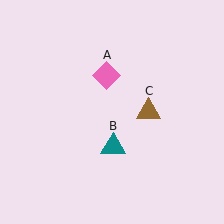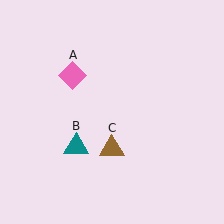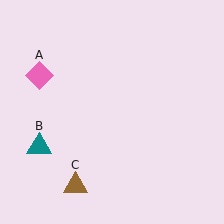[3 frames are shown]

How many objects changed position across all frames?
3 objects changed position: pink diamond (object A), teal triangle (object B), brown triangle (object C).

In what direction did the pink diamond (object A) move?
The pink diamond (object A) moved left.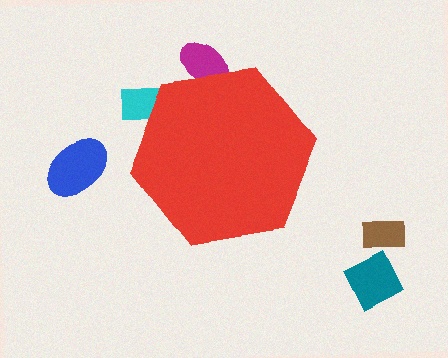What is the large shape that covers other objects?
A red hexagon.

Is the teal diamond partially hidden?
No, the teal diamond is fully visible.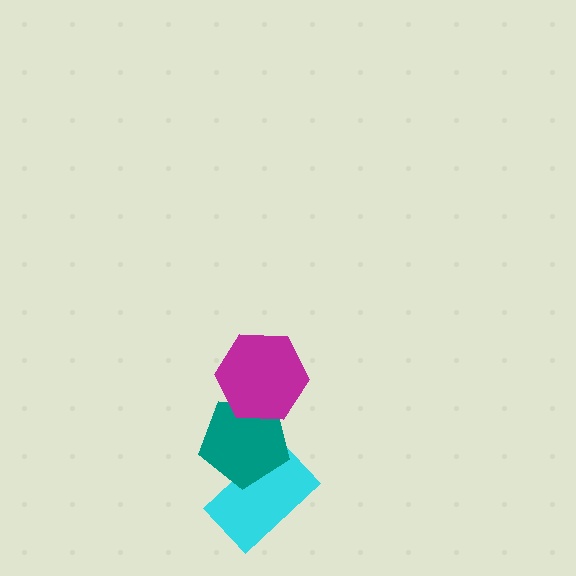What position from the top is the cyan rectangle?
The cyan rectangle is 3rd from the top.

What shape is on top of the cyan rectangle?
The teal pentagon is on top of the cyan rectangle.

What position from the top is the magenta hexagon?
The magenta hexagon is 1st from the top.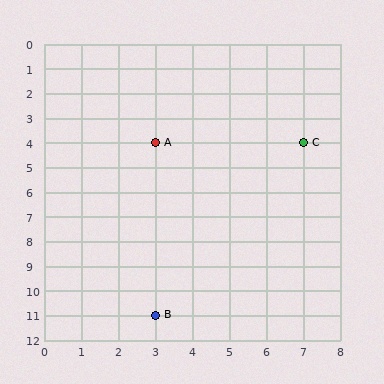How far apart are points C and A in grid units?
Points C and A are 4 columns apart.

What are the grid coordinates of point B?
Point B is at grid coordinates (3, 11).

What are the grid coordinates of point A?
Point A is at grid coordinates (3, 4).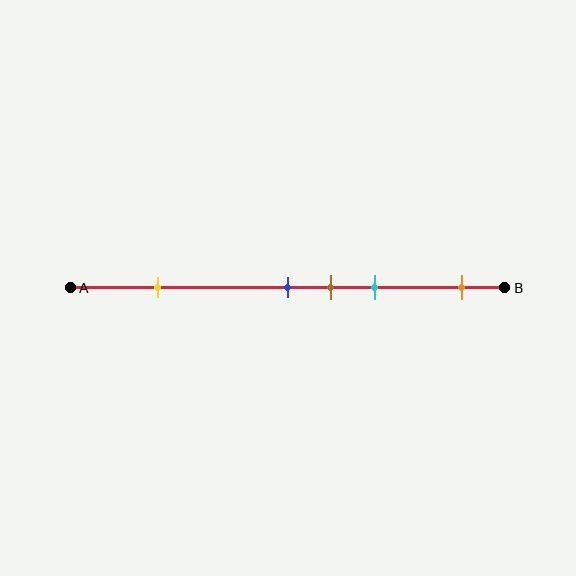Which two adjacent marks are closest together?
The blue and brown marks are the closest adjacent pair.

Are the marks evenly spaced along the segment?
No, the marks are not evenly spaced.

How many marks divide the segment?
There are 5 marks dividing the segment.